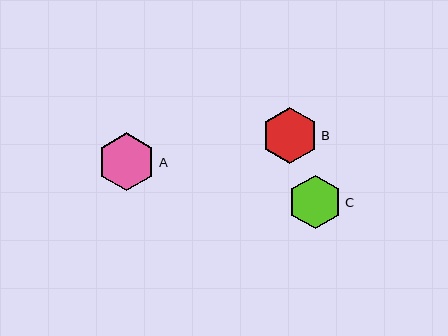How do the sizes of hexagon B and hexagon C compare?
Hexagon B and hexagon C are approximately the same size.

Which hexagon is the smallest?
Hexagon C is the smallest with a size of approximately 54 pixels.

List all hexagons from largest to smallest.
From largest to smallest: A, B, C.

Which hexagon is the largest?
Hexagon A is the largest with a size of approximately 58 pixels.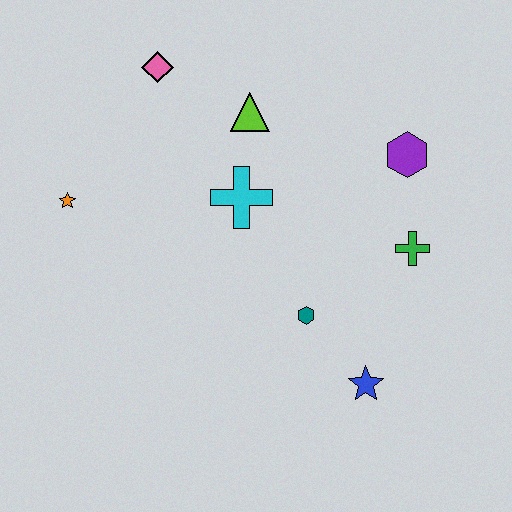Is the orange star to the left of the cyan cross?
Yes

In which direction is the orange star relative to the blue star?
The orange star is to the left of the blue star.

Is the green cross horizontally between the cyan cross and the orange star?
No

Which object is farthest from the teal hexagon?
The pink diamond is farthest from the teal hexagon.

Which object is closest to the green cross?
The purple hexagon is closest to the green cross.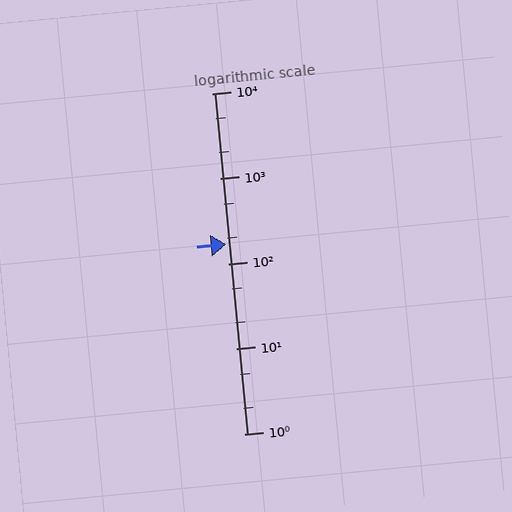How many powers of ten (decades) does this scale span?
The scale spans 4 decades, from 1 to 10000.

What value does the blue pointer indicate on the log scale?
The pointer indicates approximately 170.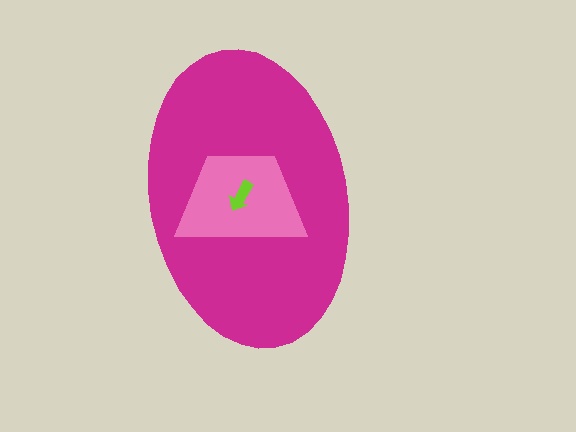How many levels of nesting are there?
3.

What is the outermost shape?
The magenta ellipse.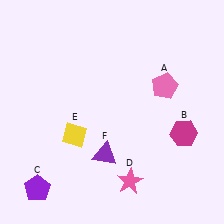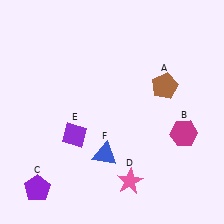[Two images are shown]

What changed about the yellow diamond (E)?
In Image 1, E is yellow. In Image 2, it changed to purple.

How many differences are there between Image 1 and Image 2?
There are 3 differences between the two images.